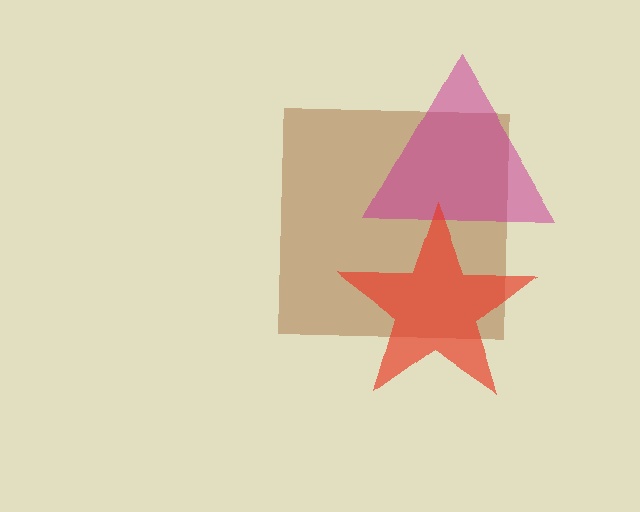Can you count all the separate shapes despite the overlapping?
Yes, there are 3 separate shapes.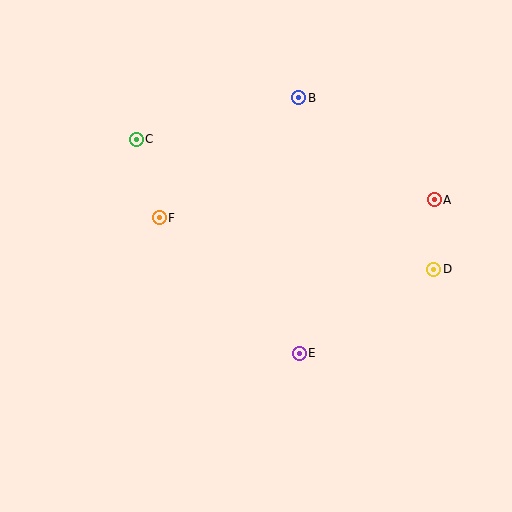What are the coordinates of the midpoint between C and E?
The midpoint between C and E is at (218, 246).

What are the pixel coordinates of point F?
Point F is at (159, 218).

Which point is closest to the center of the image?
Point F at (159, 218) is closest to the center.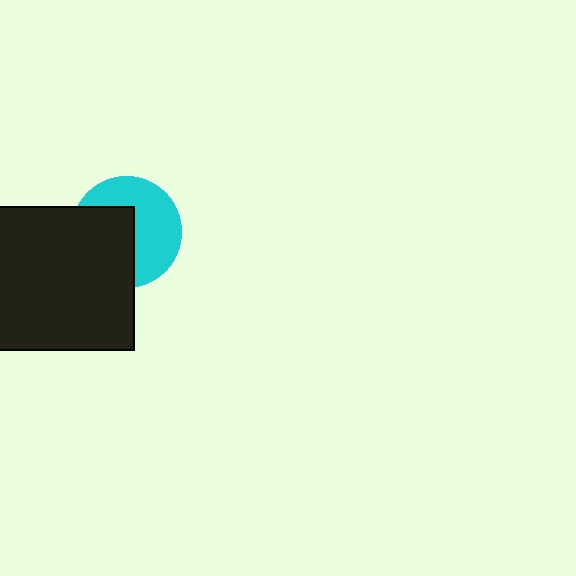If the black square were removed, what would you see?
You would see the complete cyan circle.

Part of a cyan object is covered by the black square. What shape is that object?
It is a circle.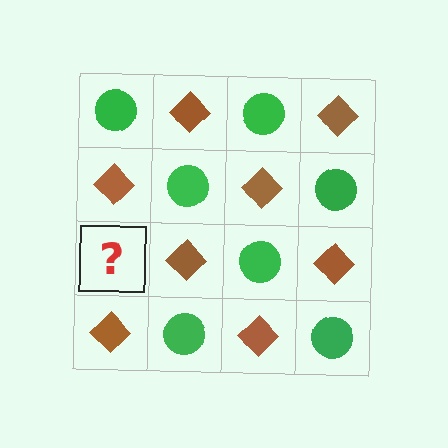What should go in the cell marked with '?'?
The missing cell should contain a green circle.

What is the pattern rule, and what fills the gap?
The rule is that it alternates green circle and brown diamond in a checkerboard pattern. The gap should be filled with a green circle.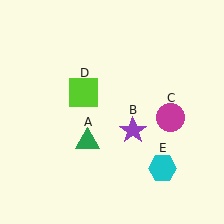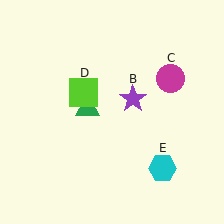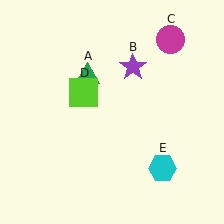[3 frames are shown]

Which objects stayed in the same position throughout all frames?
Lime square (object D) and cyan hexagon (object E) remained stationary.